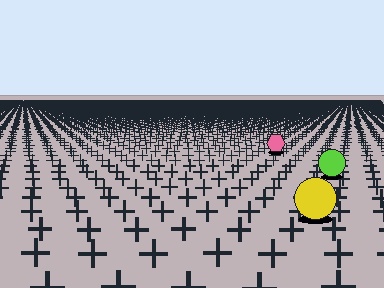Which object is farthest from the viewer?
The pink hexagon is farthest from the viewer. It appears smaller and the ground texture around it is denser.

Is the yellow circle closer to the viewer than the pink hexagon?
Yes. The yellow circle is closer — you can tell from the texture gradient: the ground texture is coarser near it.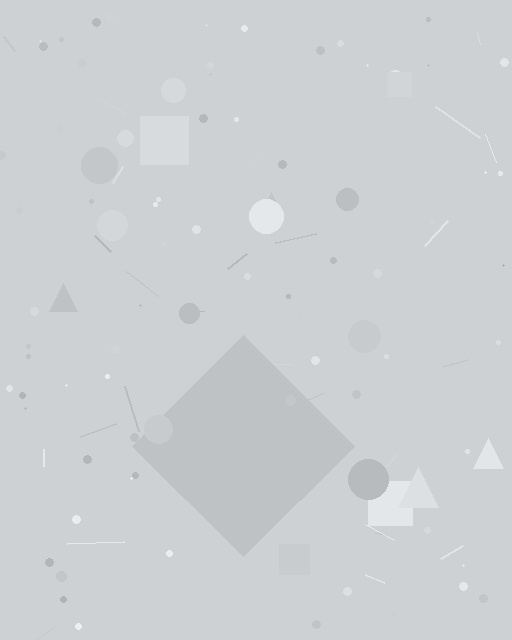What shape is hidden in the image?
A diamond is hidden in the image.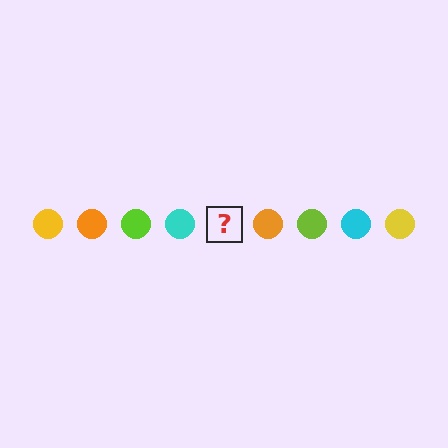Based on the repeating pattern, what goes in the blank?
The blank should be a yellow circle.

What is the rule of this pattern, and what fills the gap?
The rule is that the pattern cycles through yellow, orange, lime, cyan circles. The gap should be filled with a yellow circle.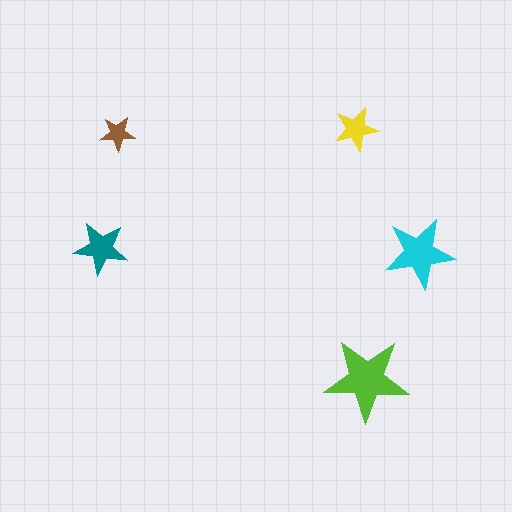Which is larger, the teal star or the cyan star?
The cyan one.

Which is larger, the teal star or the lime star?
The lime one.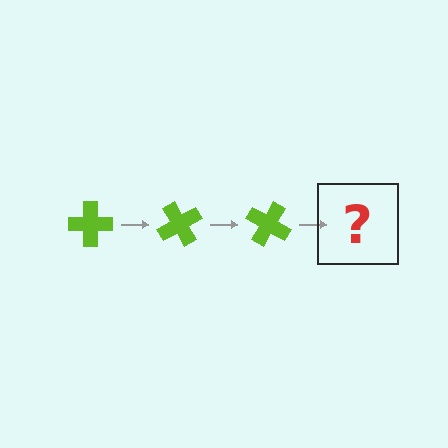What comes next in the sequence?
The next element should be a lime cross rotated 180 degrees.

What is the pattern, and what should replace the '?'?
The pattern is that the cross rotates 60 degrees each step. The '?' should be a lime cross rotated 180 degrees.